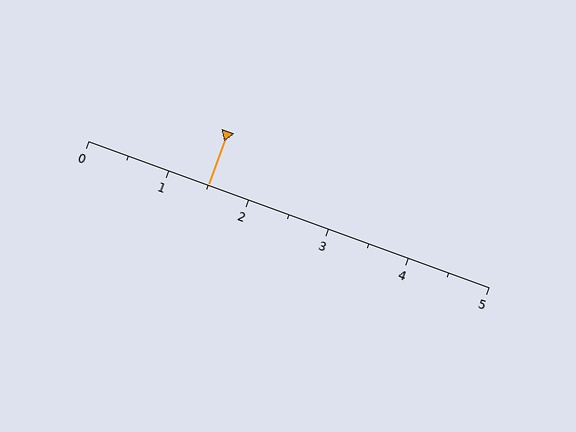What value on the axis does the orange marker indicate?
The marker indicates approximately 1.5.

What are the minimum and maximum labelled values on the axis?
The axis runs from 0 to 5.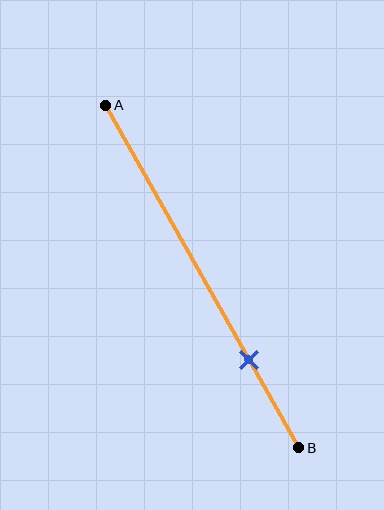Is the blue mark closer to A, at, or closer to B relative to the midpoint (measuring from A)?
The blue mark is closer to point B than the midpoint of segment AB.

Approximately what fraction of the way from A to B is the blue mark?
The blue mark is approximately 75% of the way from A to B.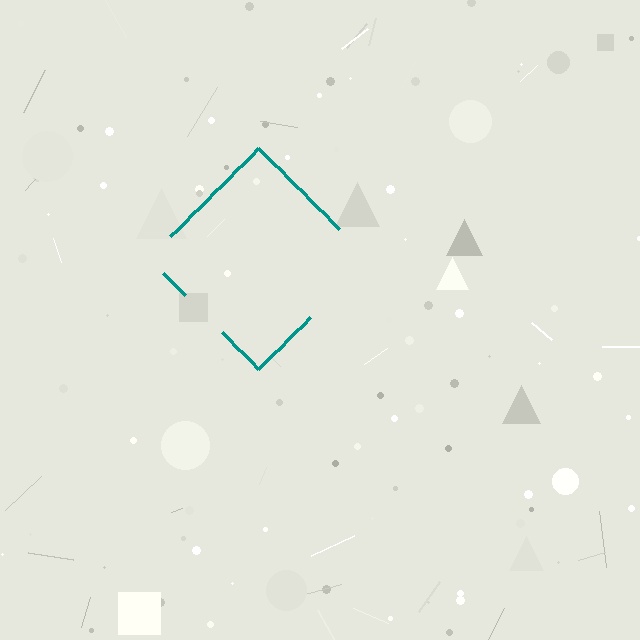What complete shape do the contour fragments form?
The contour fragments form a diamond.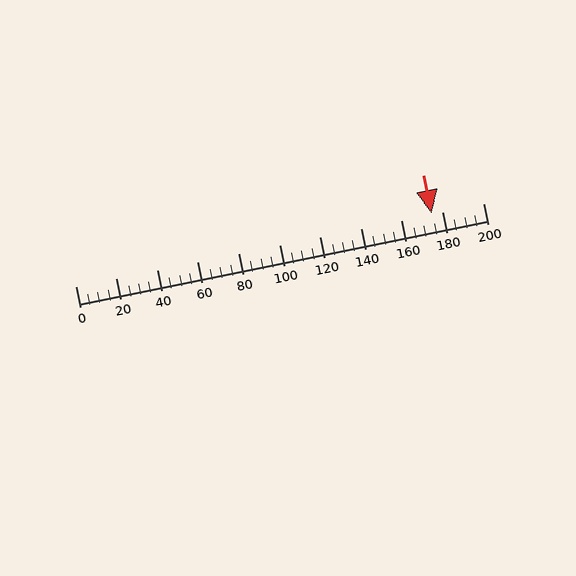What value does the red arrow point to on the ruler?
The red arrow points to approximately 175.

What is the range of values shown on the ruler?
The ruler shows values from 0 to 200.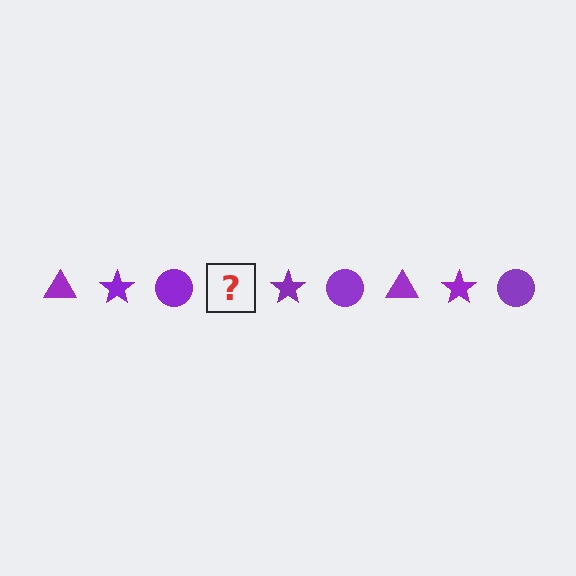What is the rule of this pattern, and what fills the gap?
The rule is that the pattern cycles through triangle, star, circle shapes in purple. The gap should be filled with a purple triangle.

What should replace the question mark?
The question mark should be replaced with a purple triangle.